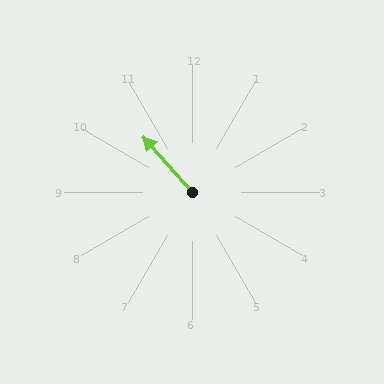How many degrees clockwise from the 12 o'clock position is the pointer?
Approximately 318 degrees.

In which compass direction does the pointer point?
Northwest.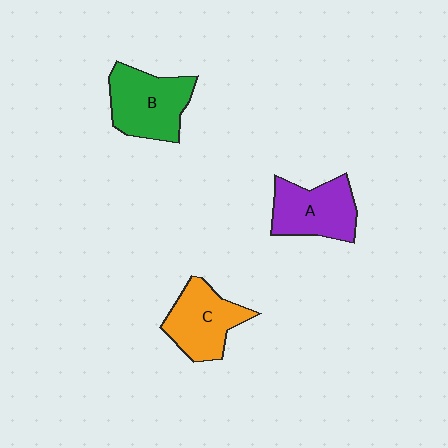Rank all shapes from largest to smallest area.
From largest to smallest: B (green), A (purple), C (orange).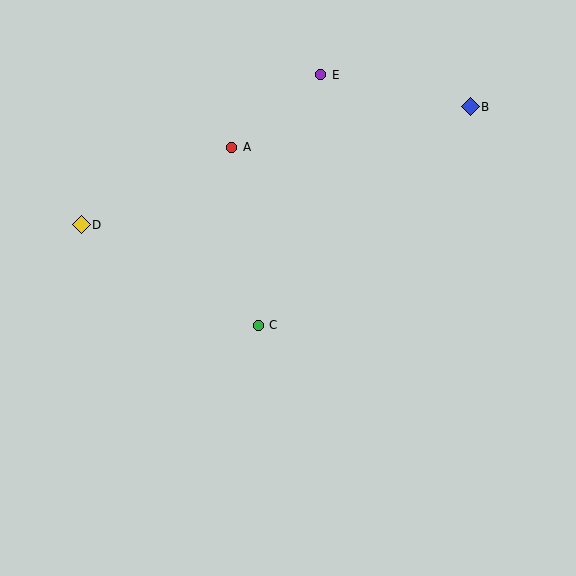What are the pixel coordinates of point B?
Point B is at (470, 107).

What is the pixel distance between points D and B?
The distance between D and B is 406 pixels.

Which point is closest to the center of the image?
Point C at (258, 325) is closest to the center.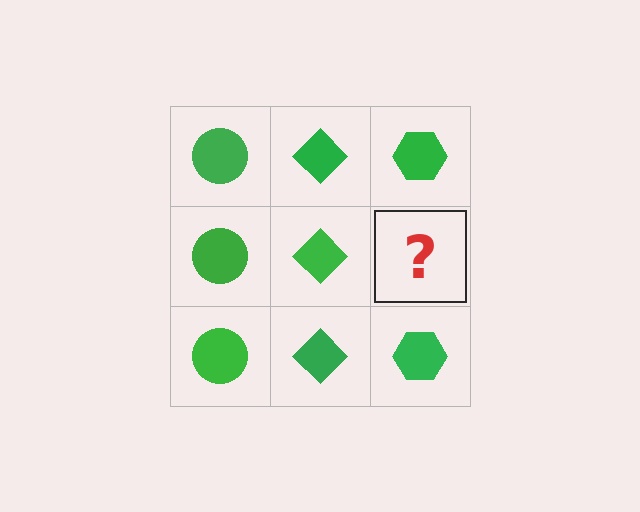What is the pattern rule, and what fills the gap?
The rule is that each column has a consistent shape. The gap should be filled with a green hexagon.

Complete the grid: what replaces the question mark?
The question mark should be replaced with a green hexagon.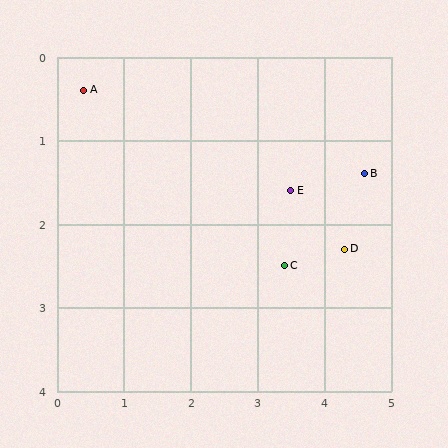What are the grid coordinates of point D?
Point D is at approximately (4.3, 2.3).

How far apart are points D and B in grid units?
Points D and B are about 0.9 grid units apart.